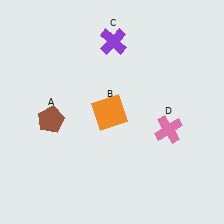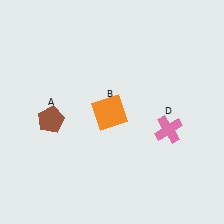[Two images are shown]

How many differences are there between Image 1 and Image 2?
There is 1 difference between the two images.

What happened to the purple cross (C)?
The purple cross (C) was removed in Image 2. It was in the top-right area of Image 1.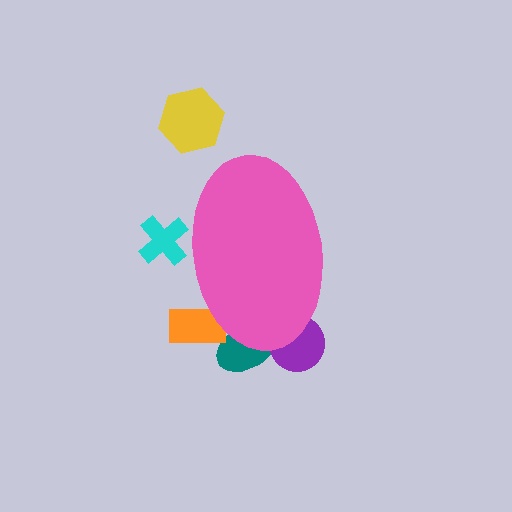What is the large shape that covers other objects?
A pink ellipse.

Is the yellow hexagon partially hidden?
No, the yellow hexagon is fully visible.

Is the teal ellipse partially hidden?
Yes, the teal ellipse is partially hidden behind the pink ellipse.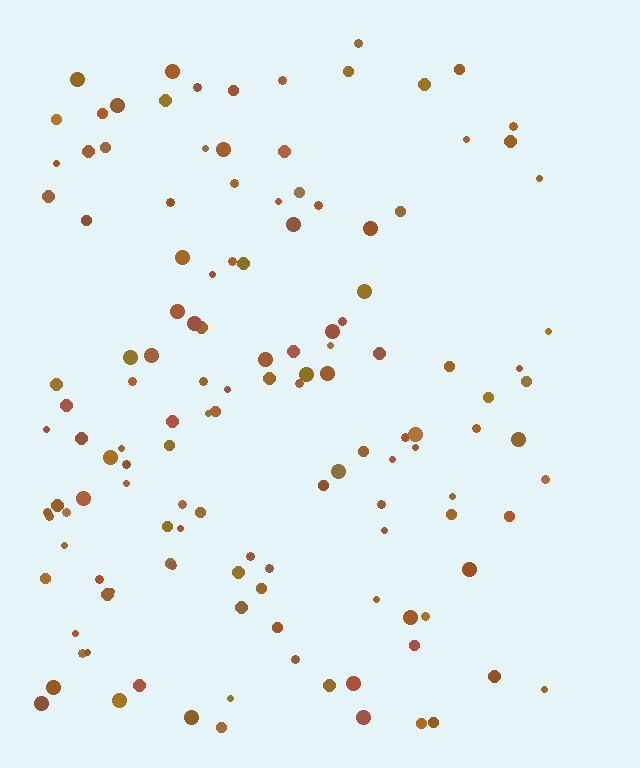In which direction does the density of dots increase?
From right to left, with the left side densest.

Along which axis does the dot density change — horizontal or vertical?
Horizontal.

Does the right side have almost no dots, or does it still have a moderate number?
Still a moderate number, just noticeably fewer than the left.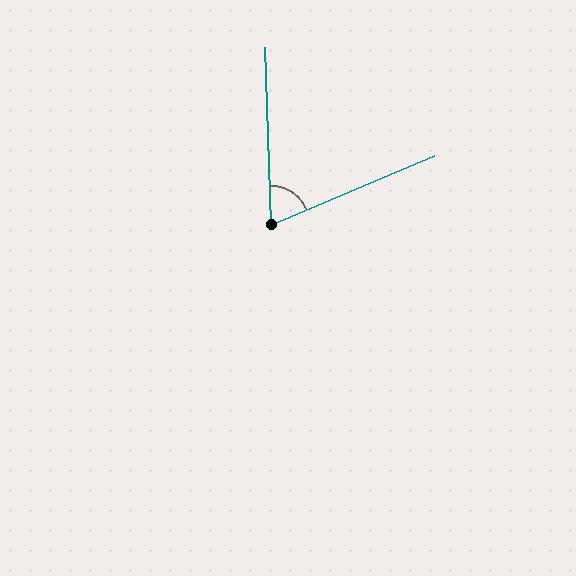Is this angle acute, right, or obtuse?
It is acute.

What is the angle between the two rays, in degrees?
Approximately 69 degrees.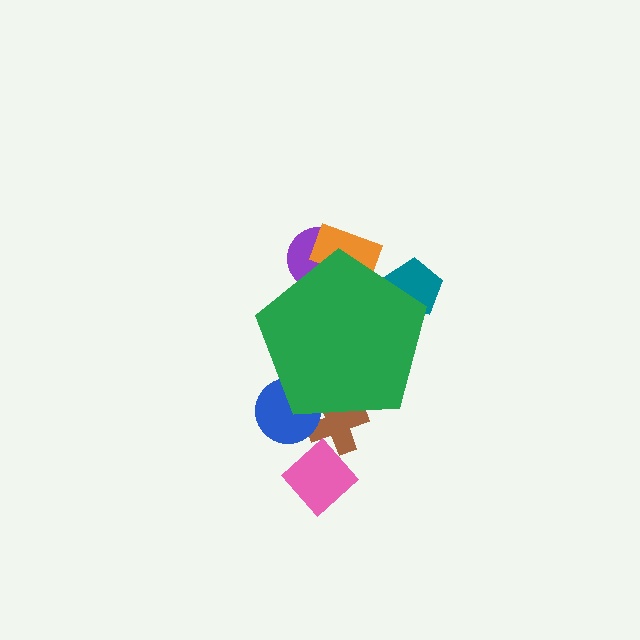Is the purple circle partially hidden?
Yes, the purple circle is partially hidden behind the green pentagon.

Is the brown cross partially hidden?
Yes, the brown cross is partially hidden behind the green pentagon.